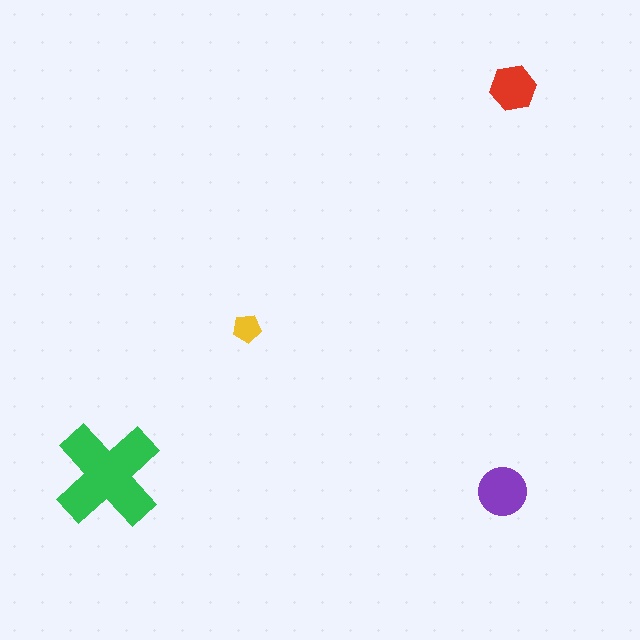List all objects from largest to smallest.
The green cross, the purple circle, the red hexagon, the yellow pentagon.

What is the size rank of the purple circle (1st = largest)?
2nd.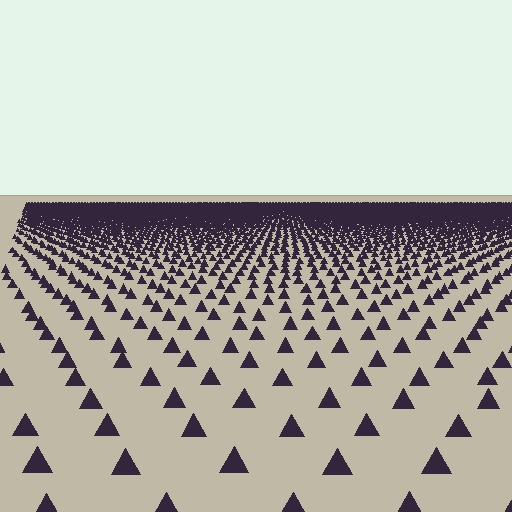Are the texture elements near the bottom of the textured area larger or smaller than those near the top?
Larger. Near the bottom, elements are closer to the viewer and appear at a bigger on-screen size.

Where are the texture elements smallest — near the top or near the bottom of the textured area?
Near the top.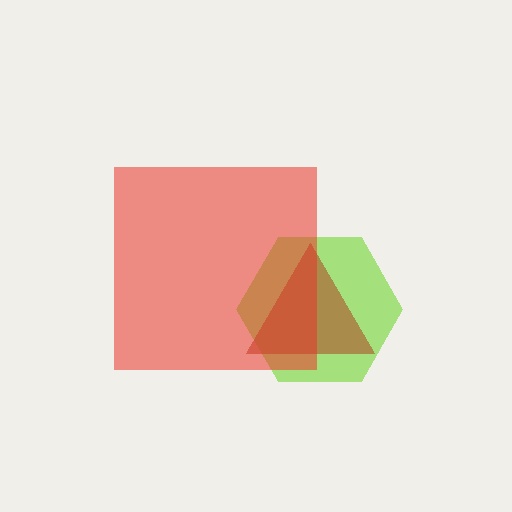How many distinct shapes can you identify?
There are 3 distinct shapes: a lime hexagon, a brown triangle, a red square.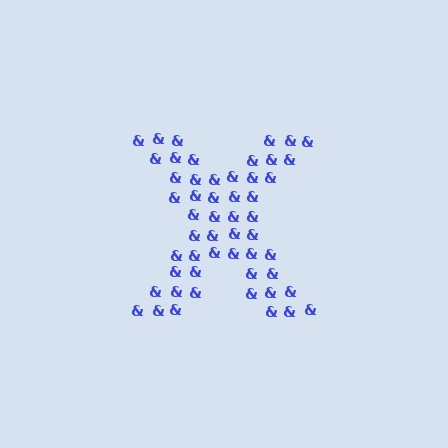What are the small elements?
The small elements are ampersands.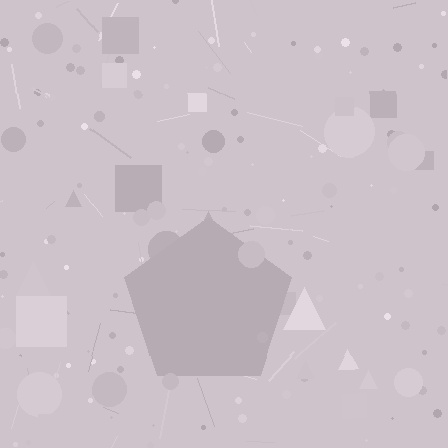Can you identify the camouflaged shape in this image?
The camouflaged shape is a pentagon.